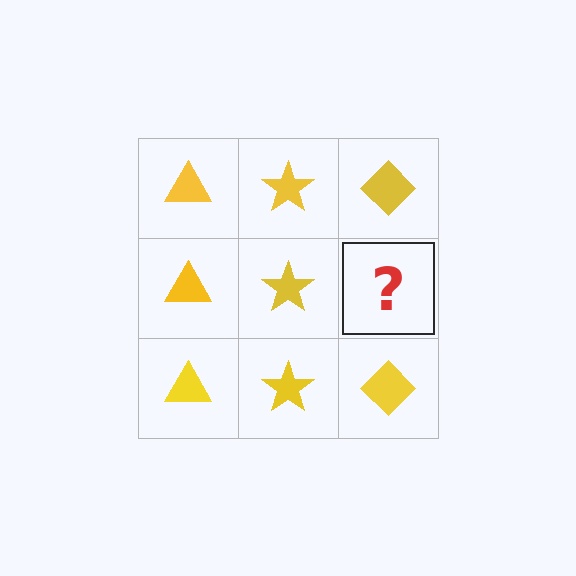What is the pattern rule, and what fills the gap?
The rule is that each column has a consistent shape. The gap should be filled with a yellow diamond.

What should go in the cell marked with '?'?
The missing cell should contain a yellow diamond.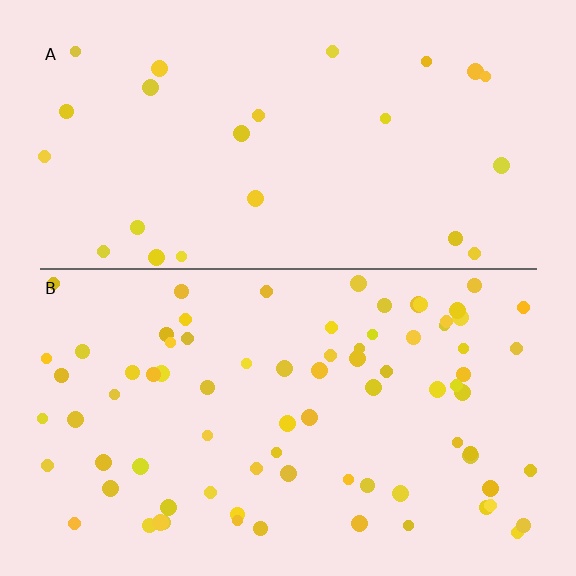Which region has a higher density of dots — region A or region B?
B (the bottom).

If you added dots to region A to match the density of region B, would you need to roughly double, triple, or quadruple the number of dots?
Approximately triple.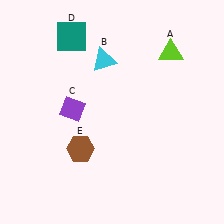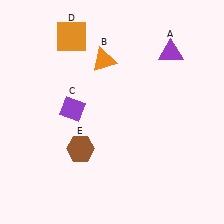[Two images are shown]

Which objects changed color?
A changed from lime to purple. B changed from cyan to orange. D changed from teal to orange.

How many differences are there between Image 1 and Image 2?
There are 3 differences between the two images.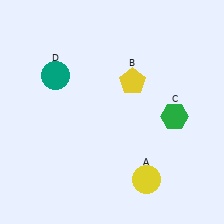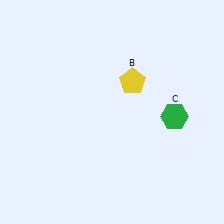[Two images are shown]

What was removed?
The yellow circle (A), the teal circle (D) were removed in Image 2.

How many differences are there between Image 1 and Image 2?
There are 2 differences between the two images.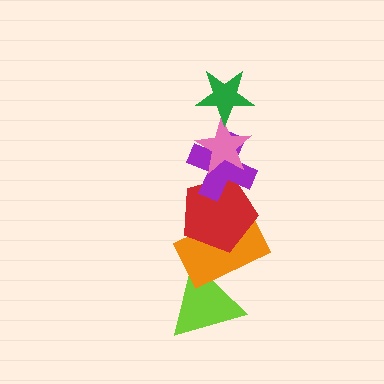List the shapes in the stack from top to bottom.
From top to bottom: the green star, the pink star, the purple cross, the red pentagon, the orange rectangle, the lime triangle.